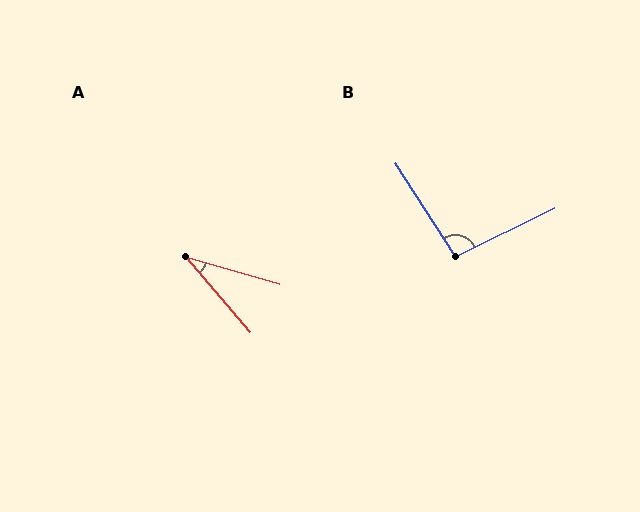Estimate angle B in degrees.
Approximately 97 degrees.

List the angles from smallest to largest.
A (33°), B (97°).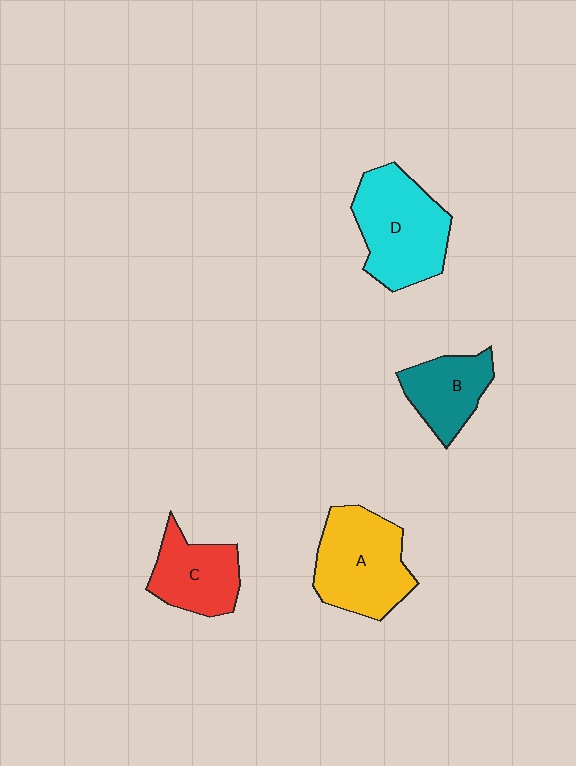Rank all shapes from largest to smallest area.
From largest to smallest: D (cyan), A (yellow), C (red), B (teal).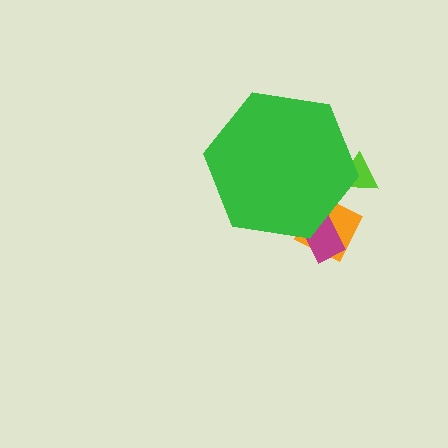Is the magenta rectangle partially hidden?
Yes, the magenta rectangle is partially hidden behind the green hexagon.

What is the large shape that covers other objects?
A green hexagon.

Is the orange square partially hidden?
Yes, the orange square is partially hidden behind the green hexagon.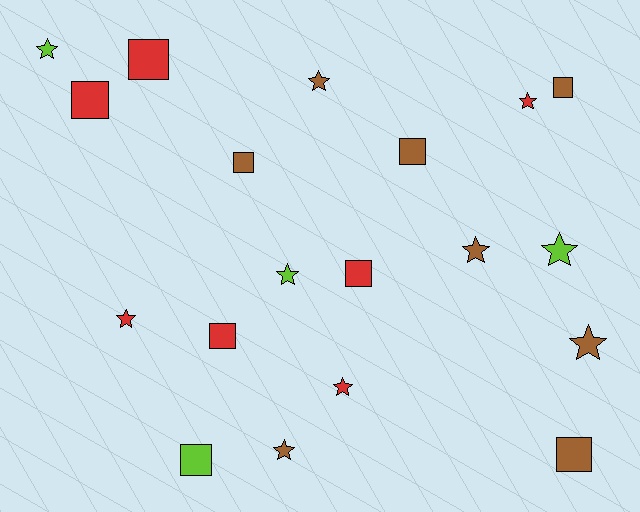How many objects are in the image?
There are 19 objects.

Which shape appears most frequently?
Star, with 10 objects.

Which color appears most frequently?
Brown, with 8 objects.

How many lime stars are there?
There are 3 lime stars.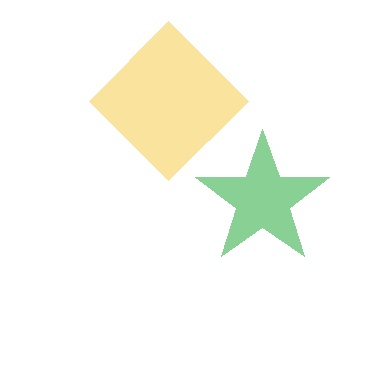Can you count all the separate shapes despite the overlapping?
Yes, there are 2 separate shapes.